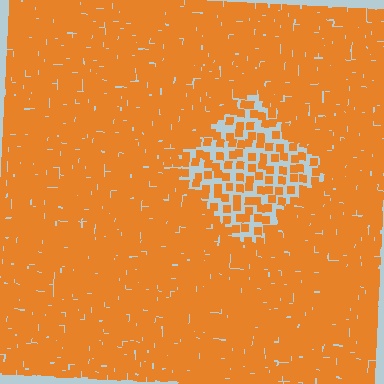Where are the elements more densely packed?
The elements are more densely packed outside the diamond boundary.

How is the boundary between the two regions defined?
The boundary is defined by a change in element density (approximately 2.7x ratio). All elements are the same color, size, and shape.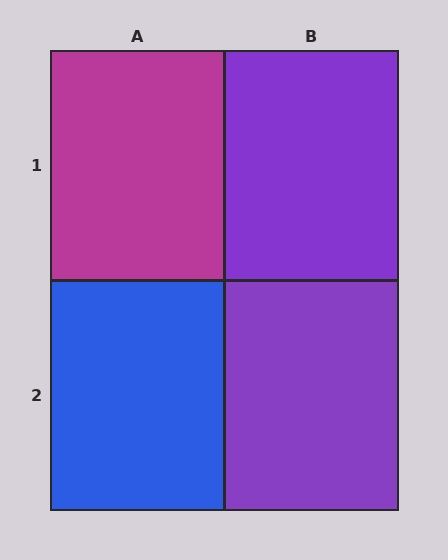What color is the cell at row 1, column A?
Magenta.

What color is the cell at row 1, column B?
Purple.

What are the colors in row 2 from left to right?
Blue, purple.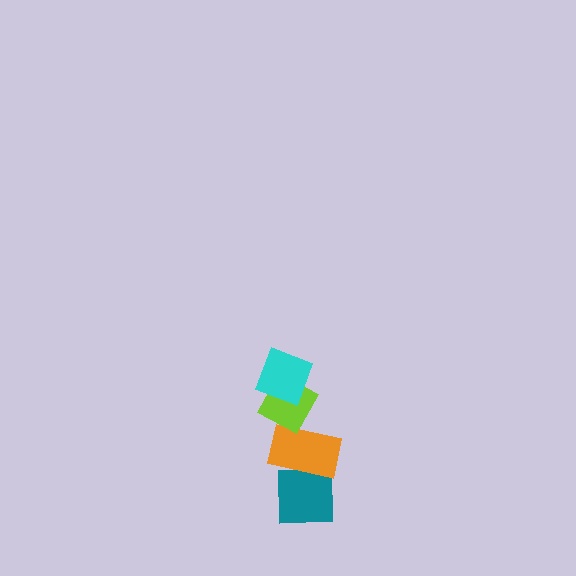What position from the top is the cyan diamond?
The cyan diamond is 1st from the top.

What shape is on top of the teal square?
The orange rectangle is on top of the teal square.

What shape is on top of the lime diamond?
The cyan diamond is on top of the lime diamond.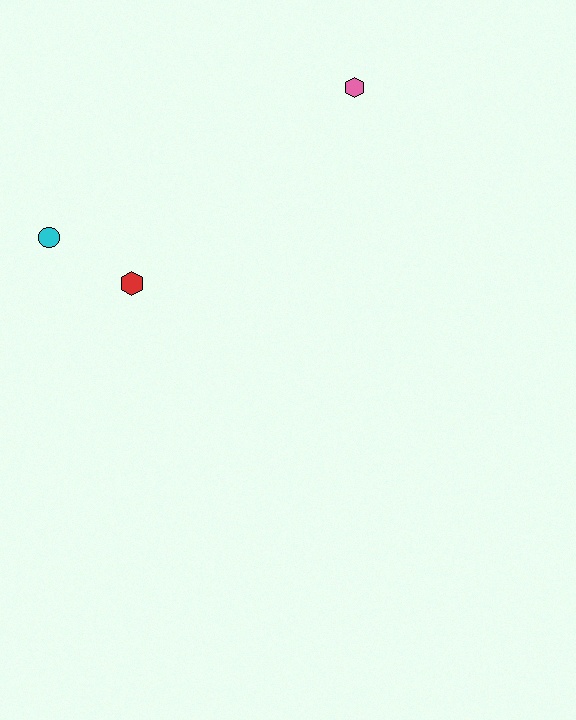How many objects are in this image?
There are 3 objects.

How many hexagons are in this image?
There are 2 hexagons.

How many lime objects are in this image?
There are no lime objects.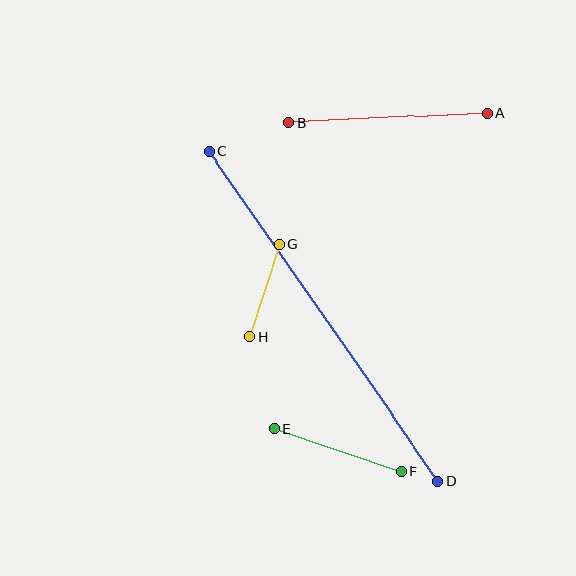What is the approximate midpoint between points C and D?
The midpoint is at approximately (323, 316) pixels.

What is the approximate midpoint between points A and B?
The midpoint is at approximately (388, 118) pixels.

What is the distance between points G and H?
The distance is approximately 97 pixels.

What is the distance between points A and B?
The distance is approximately 199 pixels.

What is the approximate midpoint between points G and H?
The midpoint is at approximately (264, 290) pixels.